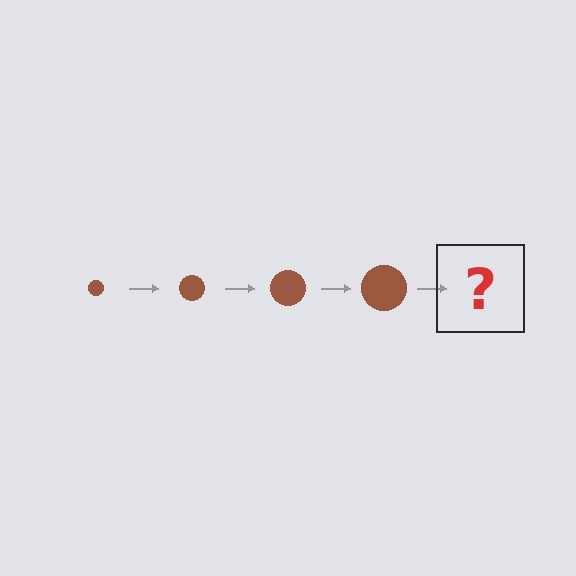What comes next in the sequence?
The next element should be a brown circle, larger than the previous one.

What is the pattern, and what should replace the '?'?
The pattern is that the circle gets progressively larger each step. The '?' should be a brown circle, larger than the previous one.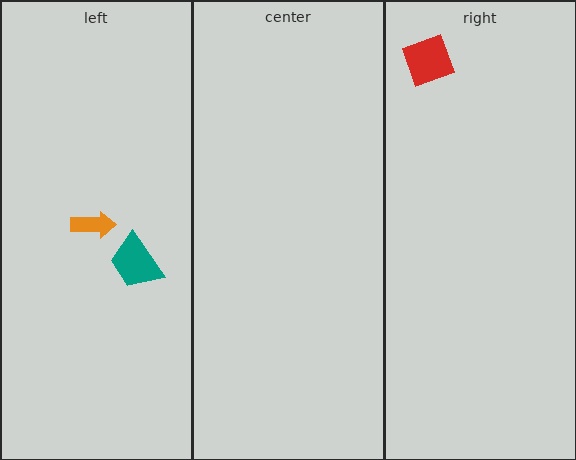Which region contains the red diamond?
The right region.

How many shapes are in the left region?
2.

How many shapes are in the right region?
1.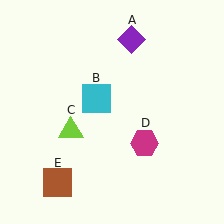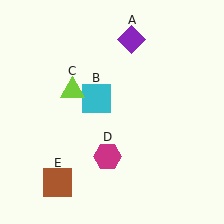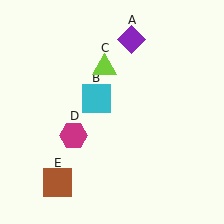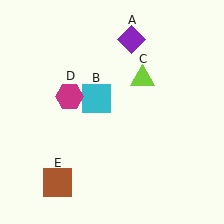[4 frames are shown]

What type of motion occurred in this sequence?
The lime triangle (object C), magenta hexagon (object D) rotated clockwise around the center of the scene.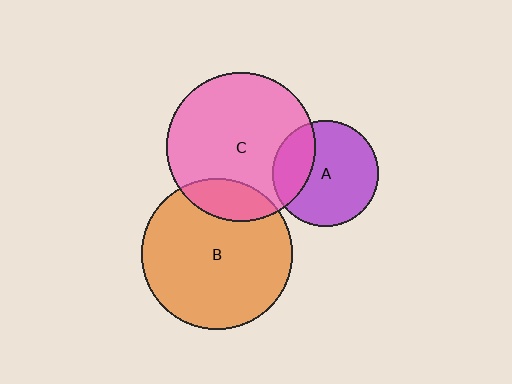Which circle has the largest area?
Circle B (orange).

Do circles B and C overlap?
Yes.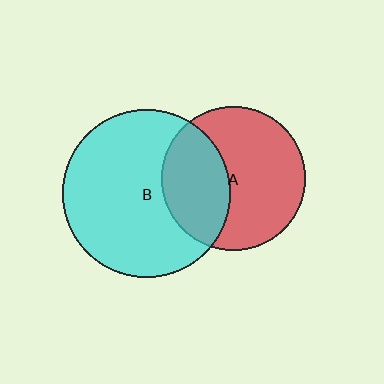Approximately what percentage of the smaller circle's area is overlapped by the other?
Approximately 40%.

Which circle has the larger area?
Circle B (cyan).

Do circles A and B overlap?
Yes.